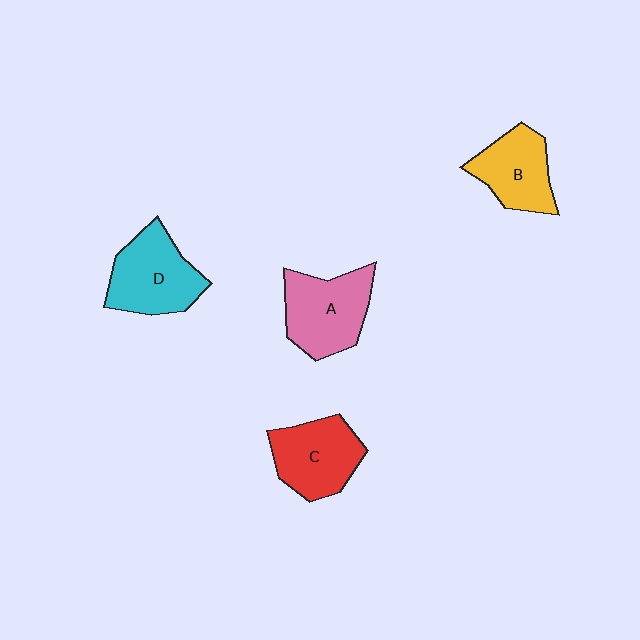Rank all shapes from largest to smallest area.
From largest to smallest: A (pink), D (cyan), C (red), B (yellow).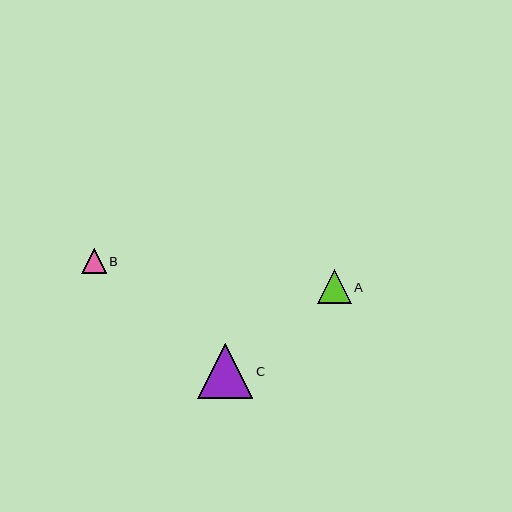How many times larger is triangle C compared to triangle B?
Triangle C is approximately 2.2 times the size of triangle B.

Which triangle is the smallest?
Triangle B is the smallest with a size of approximately 25 pixels.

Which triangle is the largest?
Triangle C is the largest with a size of approximately 55 pixels.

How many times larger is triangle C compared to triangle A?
Triangle C is approximately 1.6 times the size of triangle A.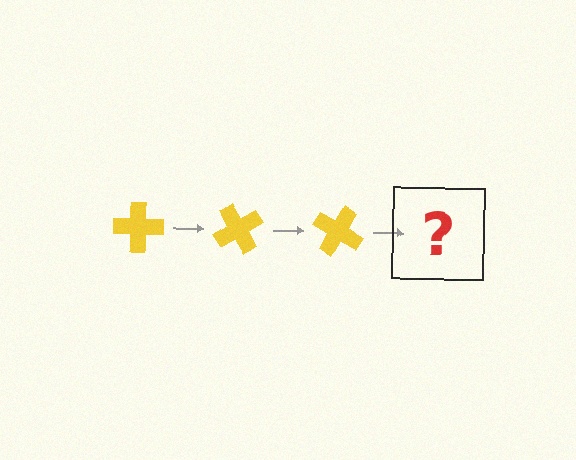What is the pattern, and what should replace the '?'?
The pattern is that the cross rotates 60 degrees each step. The '?' should be a yellow cross rotated 180 degrees.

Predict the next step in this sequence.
The next step is a yellow cross rotated 180 degrees.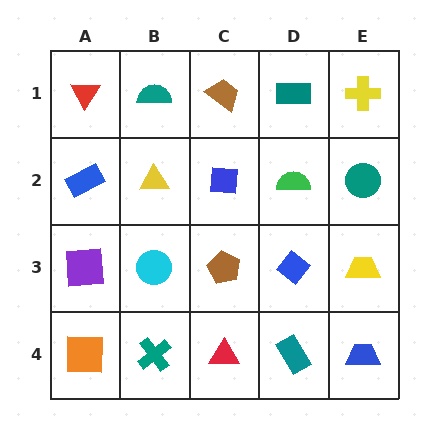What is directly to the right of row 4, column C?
A teal rectangle.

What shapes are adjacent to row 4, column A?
A purple square (row 3, column A), a teal cross (row 4, column B).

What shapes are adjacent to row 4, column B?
A cyan circle (row 3, column B), an orange square (row 4, column A), a red triangle (row 4, column C).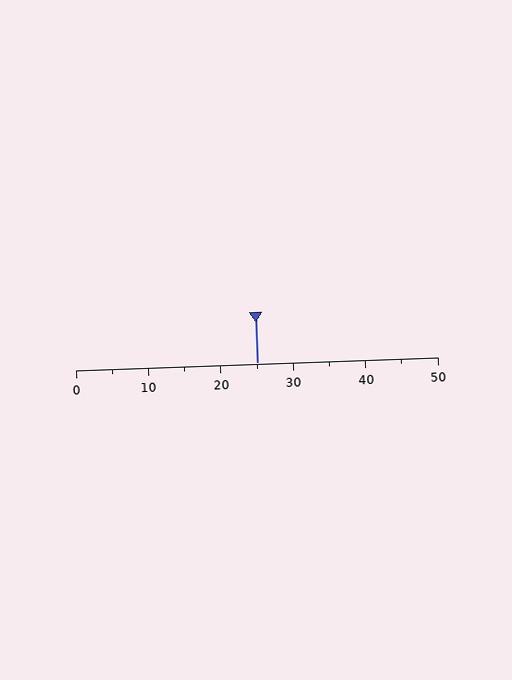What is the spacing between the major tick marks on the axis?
The major ticks are spaced 10 apart.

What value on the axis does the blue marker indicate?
The marker indicates approximately 25.